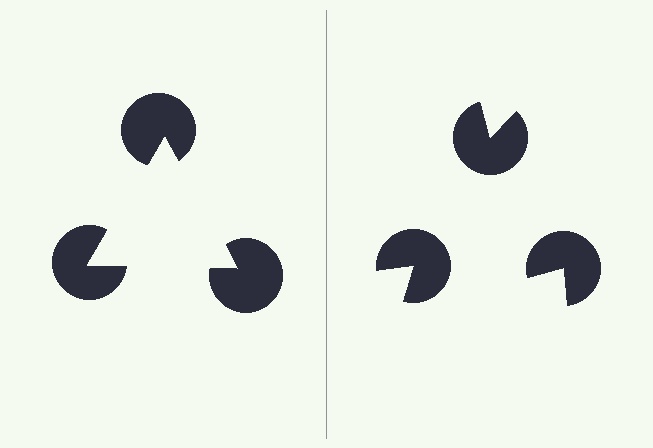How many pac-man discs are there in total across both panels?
6 — 3 on each side.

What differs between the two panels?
The pac-man discs are positioned identically on both sides; only the wedge orientations differ. On the left they align to a triangle; on the right they are misaligned.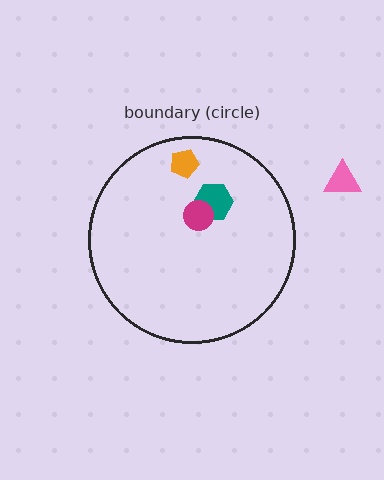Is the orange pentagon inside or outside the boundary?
Inside.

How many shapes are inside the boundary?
3 inside, 1 outside.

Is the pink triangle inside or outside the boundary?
Outside.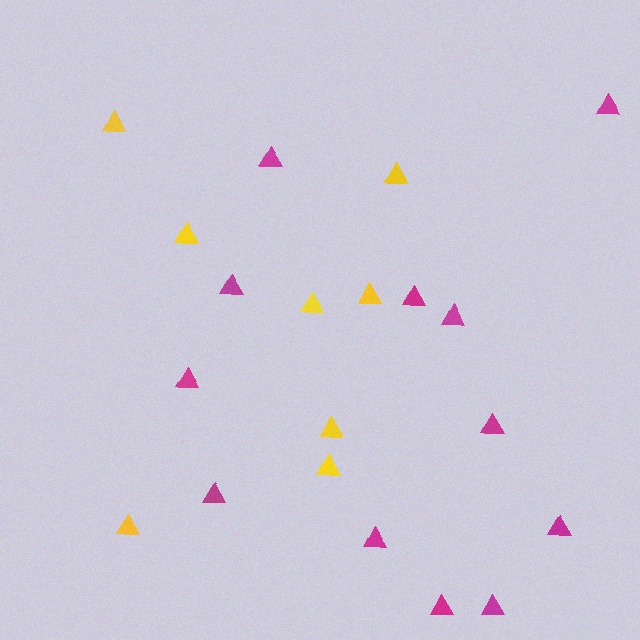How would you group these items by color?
There are 2 groups: one group of yellow triangles (8) and one group of magenta triangles (12).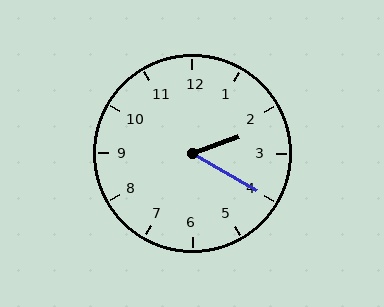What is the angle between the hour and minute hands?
Approximately 50 degrees.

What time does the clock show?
2:20.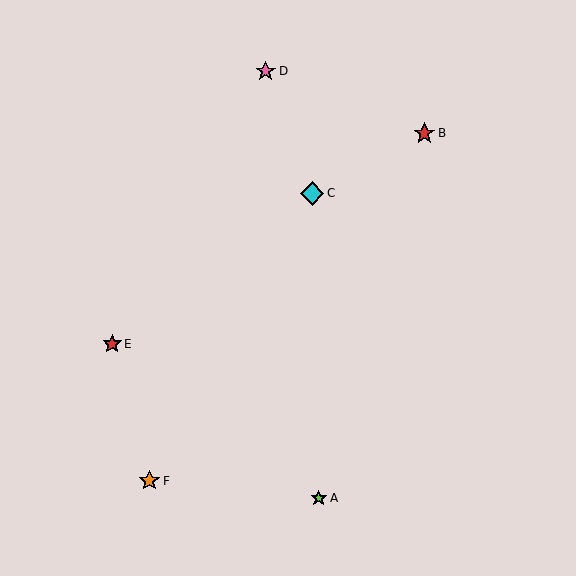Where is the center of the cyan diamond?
The center of the cyan diamond is at (312, 193).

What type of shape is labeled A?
Shape A is a lime star.